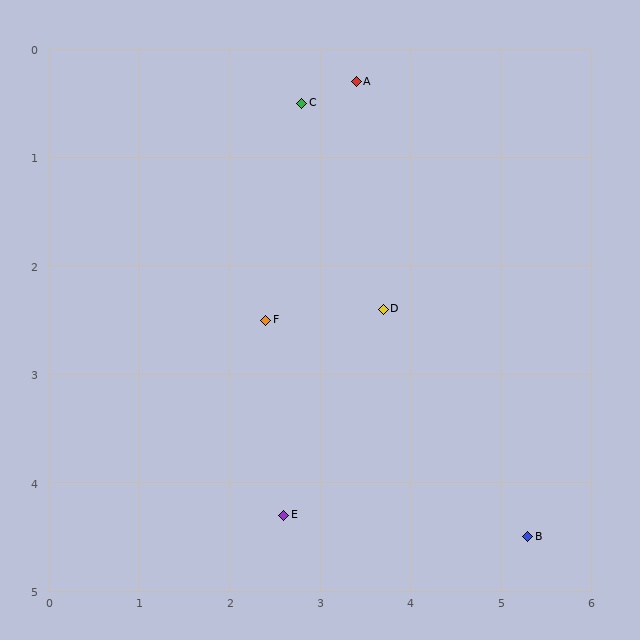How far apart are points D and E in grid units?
Points D and E are about 2.2 grid units apart.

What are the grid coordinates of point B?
Point B is at approximately (5.3, 4.5).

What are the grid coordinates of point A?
Point A is at approximately (3.4, 0.3).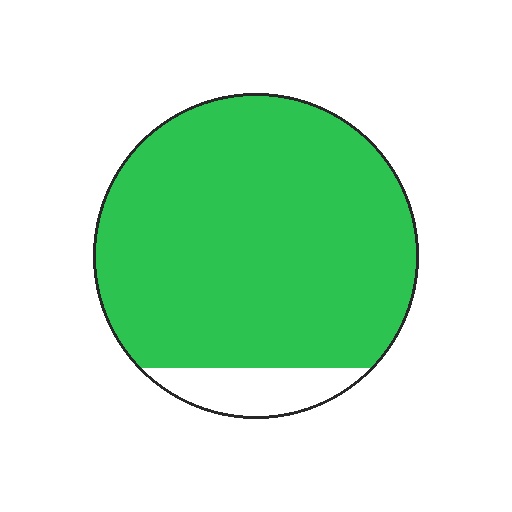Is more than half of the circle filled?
Yes.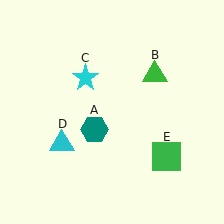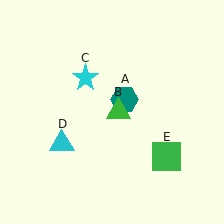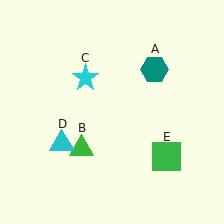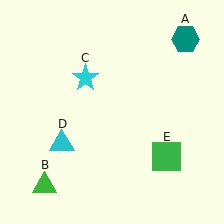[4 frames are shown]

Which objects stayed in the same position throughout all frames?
Cyan star (object C) and cyan triangle (object D) and green square (object E) remained stationary.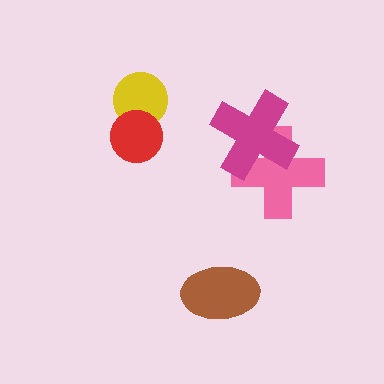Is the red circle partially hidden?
No, no other shape covers it.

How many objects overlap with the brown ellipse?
0 objects overlap with the brown ellipse.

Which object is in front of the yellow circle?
The red circle is in front of the yellow circle.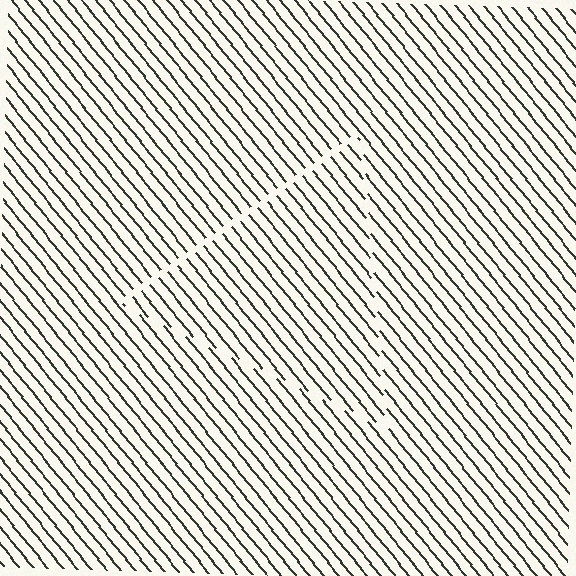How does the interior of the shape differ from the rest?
The interior of the shape contains the same grating, shifted by half a period — the contour is defined by the phase discontinuity where line-ends from the inner and outer gratings abut.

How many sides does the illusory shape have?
3 sides — the line-ends trace a triangle.